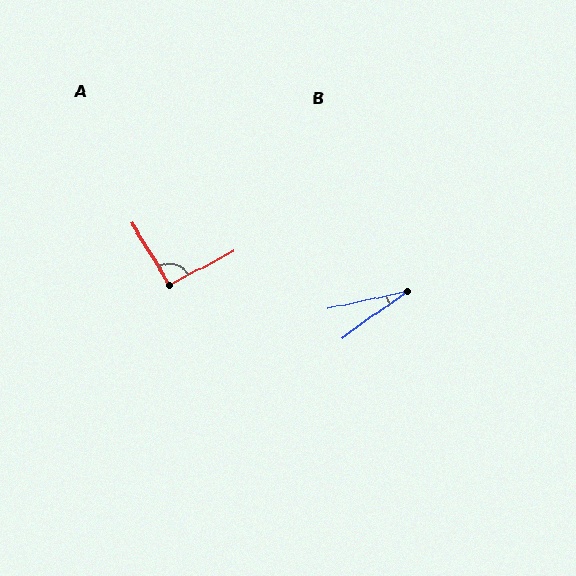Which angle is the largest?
A, at approximately 93 degrees.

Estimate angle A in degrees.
Approximately 93 degrees.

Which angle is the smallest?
B, at approximately 23 degrees.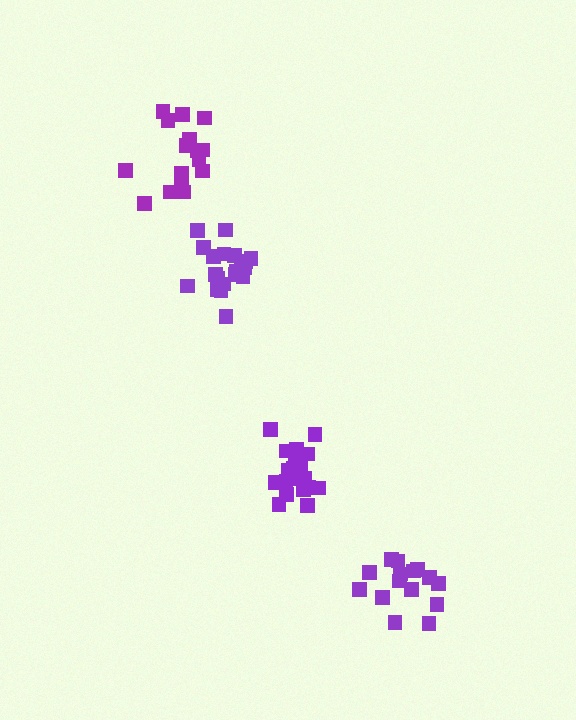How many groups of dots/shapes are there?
There are 4 groups.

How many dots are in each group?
Group 1: 19 dots, Group 2: 16 dots, Group 3: 20 dots, Group 4: 15 dots (70 total).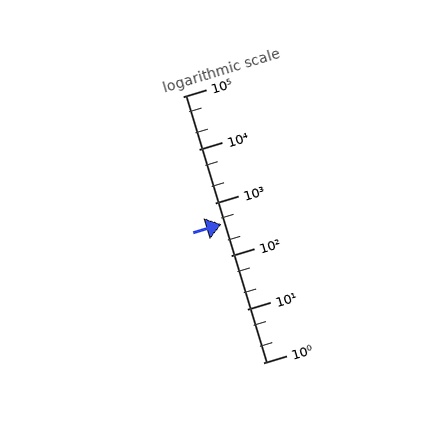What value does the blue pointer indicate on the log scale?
The pointer indicates approximately 400.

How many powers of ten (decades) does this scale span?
The scale spans 5 decades, from 1 to 100000.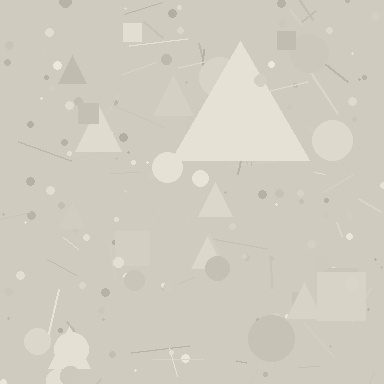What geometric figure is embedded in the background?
A triangle is embedded in the background.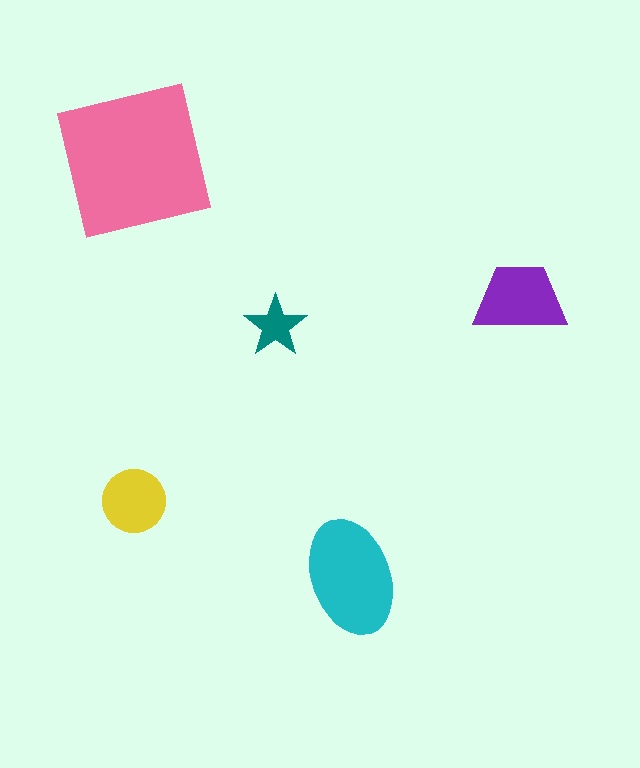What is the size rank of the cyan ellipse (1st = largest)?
2nd.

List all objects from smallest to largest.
The teal star, the yellow circle, the purple trapezoid, the cyan ellipse, the pink square.